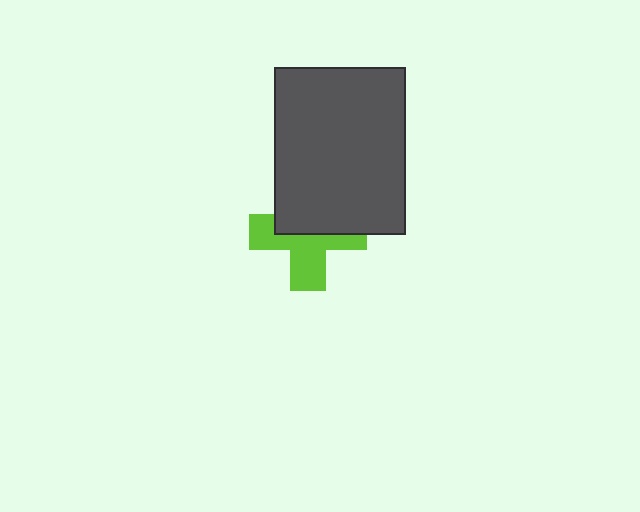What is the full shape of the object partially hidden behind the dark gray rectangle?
The partially hidden object is a lime cross.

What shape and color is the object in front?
The object in front is a dark gray rectangle.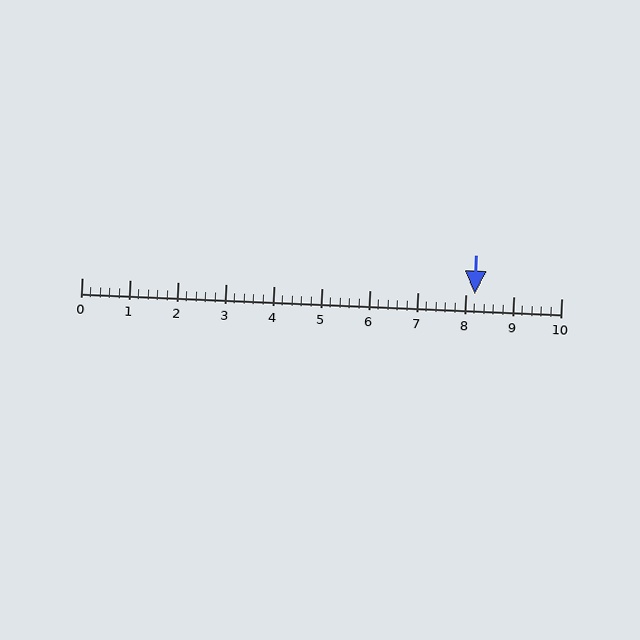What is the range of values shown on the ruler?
The ruler shows values from 0 to 10.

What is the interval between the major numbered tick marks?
The major tick marks are spaced 1 units apart.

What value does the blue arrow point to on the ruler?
The blue arrow points to approximately 8.2.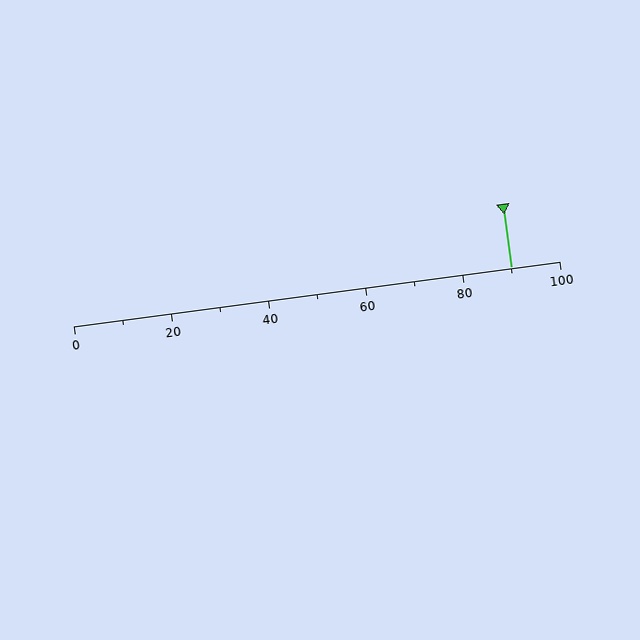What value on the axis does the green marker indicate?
The marker indicates approximately 90.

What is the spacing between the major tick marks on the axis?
The major ticks are spaced 20 apart.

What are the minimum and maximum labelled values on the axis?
The axis runs from 0 to 100.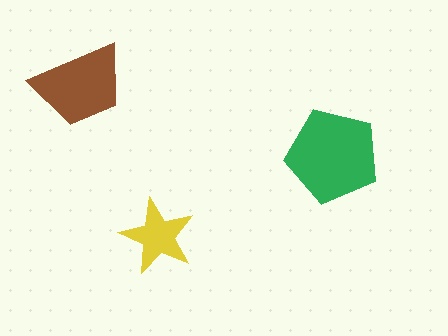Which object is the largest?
The green pentagon.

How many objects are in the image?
There are 3 objects in the image.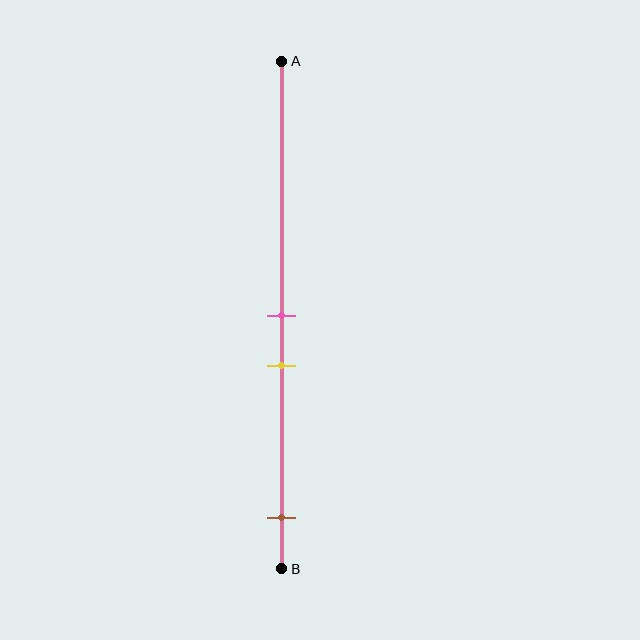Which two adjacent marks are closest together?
The pink and yellow marks are the closest adjacent pair.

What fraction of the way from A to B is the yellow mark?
The yellow mark is approximately 60% (0.6) of the way from A to B.